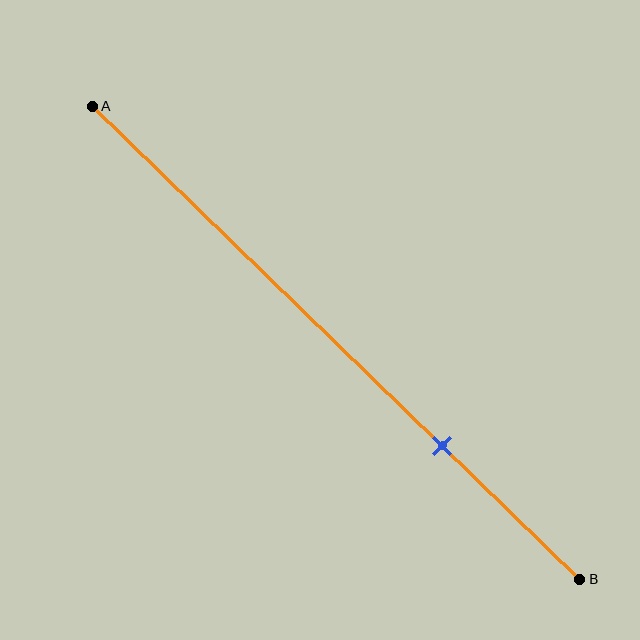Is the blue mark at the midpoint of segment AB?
No, the mark is at about 70% from A, not at the 50% midpoint.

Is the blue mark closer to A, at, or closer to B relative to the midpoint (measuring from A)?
The blue mark is closer to point B than the midpoint of segment AB.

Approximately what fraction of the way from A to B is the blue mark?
The blue mark is approximately 70% of the way from A to B.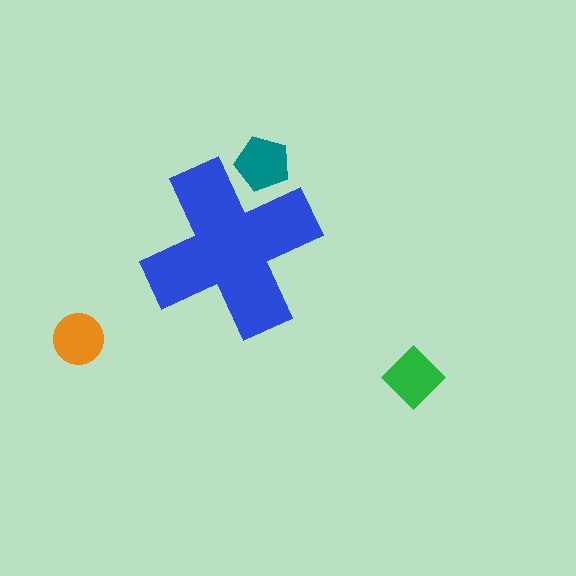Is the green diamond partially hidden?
No, the green diamond is fully visible.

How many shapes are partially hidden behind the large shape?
1 shape is partially hidden.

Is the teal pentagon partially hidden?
Yes, the teal pentagon is partially hidden behind the blue cross.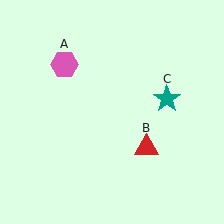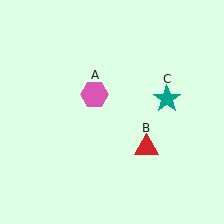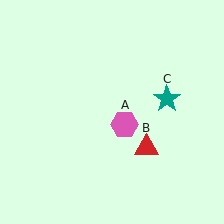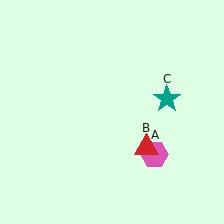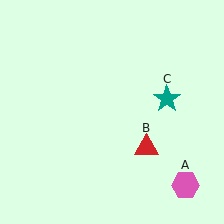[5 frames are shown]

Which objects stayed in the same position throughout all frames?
Red triangle (object B) and teal star (object C) remained stationary.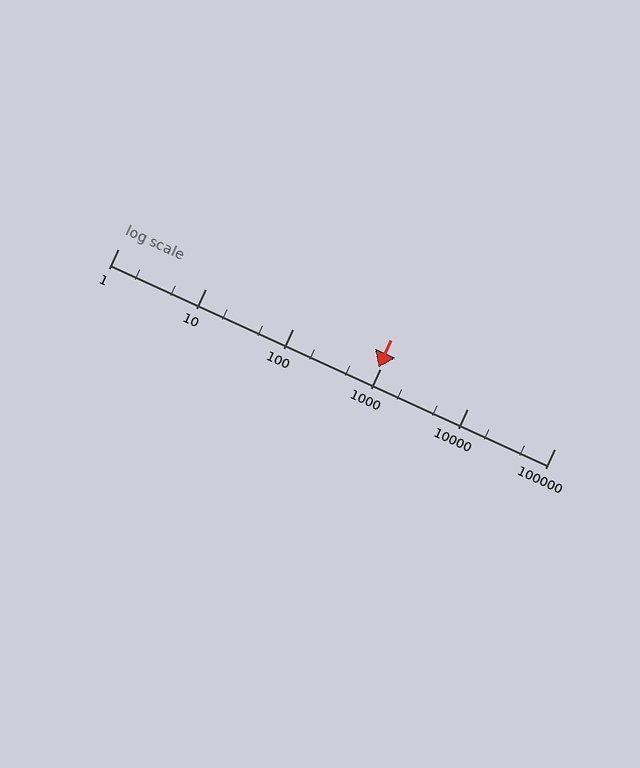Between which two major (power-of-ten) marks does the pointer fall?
The pointer is between 100 and 1000.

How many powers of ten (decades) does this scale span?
The scale spans 5 decades, from 1 to 100000.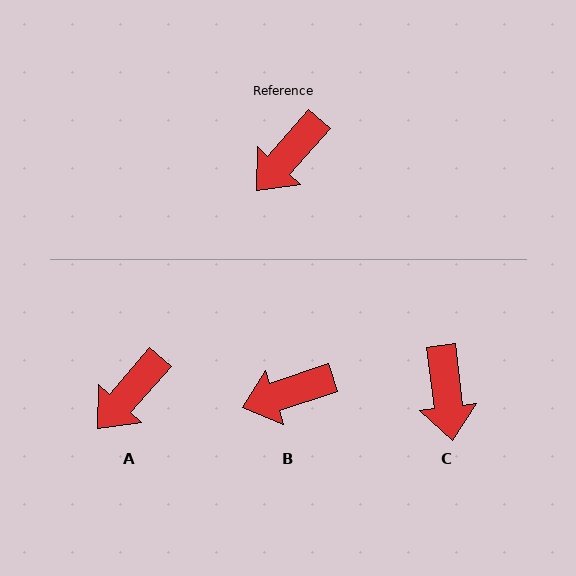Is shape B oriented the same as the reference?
No, it is off by about 30 degrees.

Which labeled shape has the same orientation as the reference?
A.